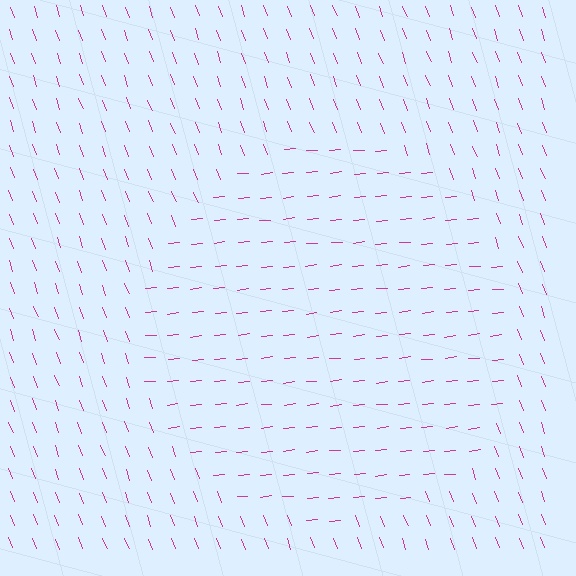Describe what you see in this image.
The image is filled with small magenta line segments. A circle region in the image has lines oriented differently from the surrounding lines, creating a visible texture boundary.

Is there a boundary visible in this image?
Yes, there is a texture boundary formed by a change in line orientation.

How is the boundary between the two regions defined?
The boundary is defined purely by a change in line orientation (approximately 75 degrees difference). All lines are the same color and thickness.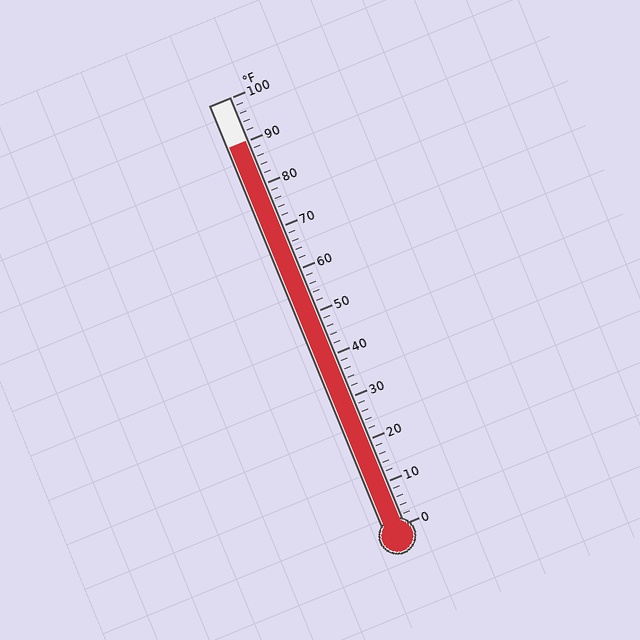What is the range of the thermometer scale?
The thermometer scale ranges from 0°F to 100°F.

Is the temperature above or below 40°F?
The temperature is above 40°F.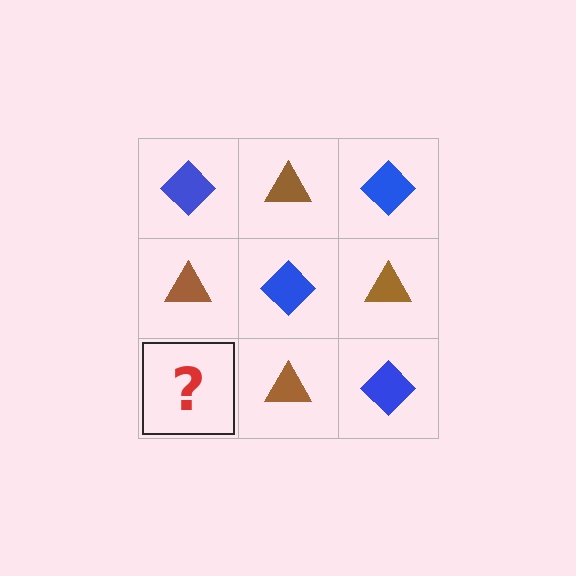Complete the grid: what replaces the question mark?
The question mark should be replaced with a blue diamond.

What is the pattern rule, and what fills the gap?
The rule is that it alternates blue diamond and brown triangle in a checkerboard pattern. The gap should be filled with a blue diamond.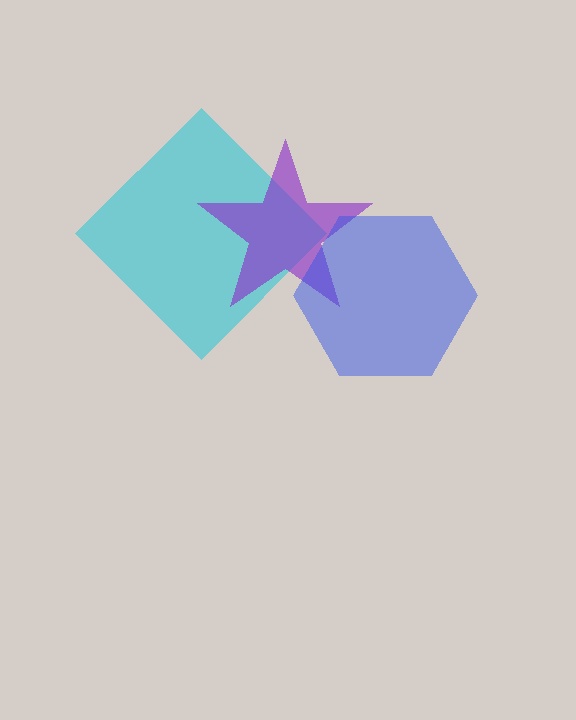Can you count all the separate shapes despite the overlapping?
Yes, there are 3 separate shapes.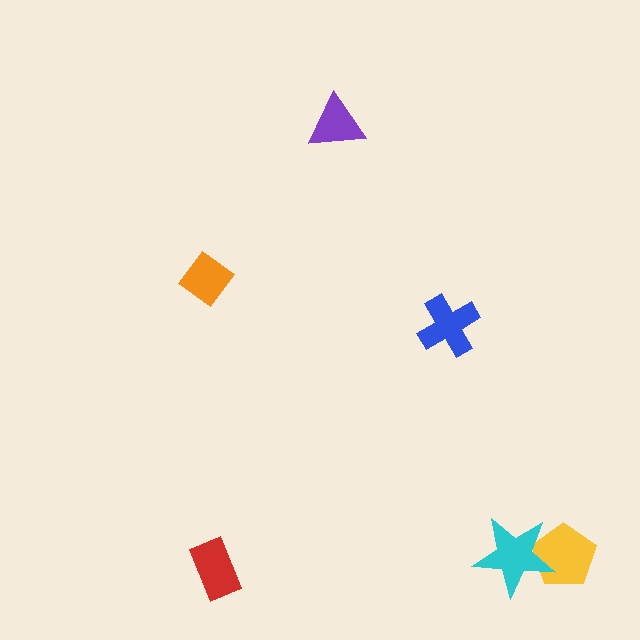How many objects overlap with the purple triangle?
0 objects overlap with the purple triangle.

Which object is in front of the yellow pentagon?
The cyan star is in front of the yellow pentagon.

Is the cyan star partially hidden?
No, no other shape covers it.